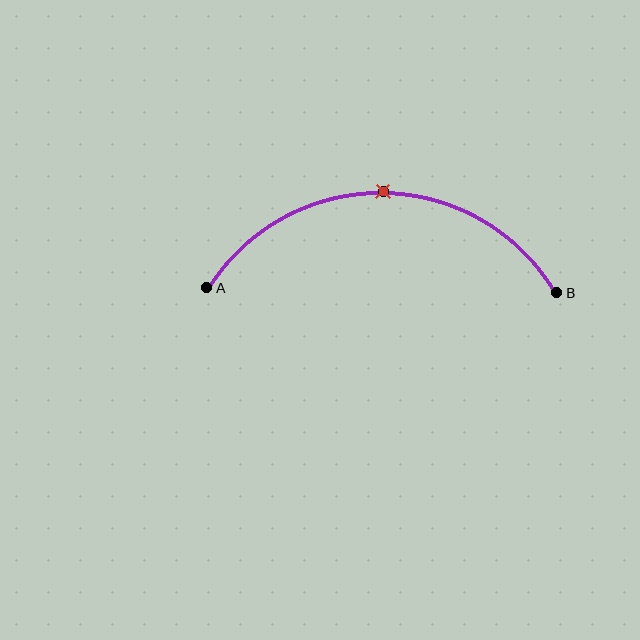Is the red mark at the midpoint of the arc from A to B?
Yes. The red mark lies on the arc at equal arc-length from both A and B — it is the arc midpoint.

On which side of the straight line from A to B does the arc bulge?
The arc bulges above the straight line connecting A and B.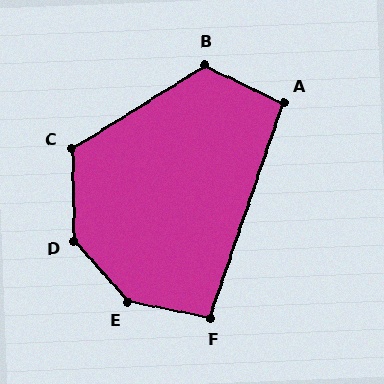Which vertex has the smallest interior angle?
A, at approximately 97 degrees.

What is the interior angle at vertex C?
Approximately 121 degrees (obtuse).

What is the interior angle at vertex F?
Approximately 98 degrees (obtuse).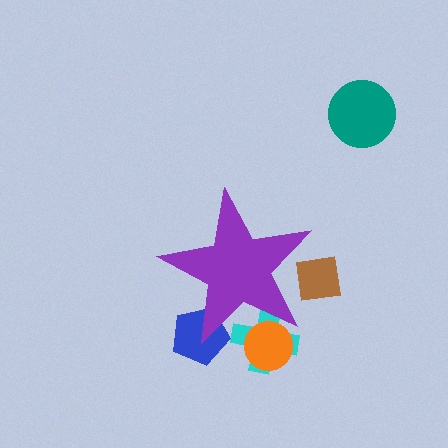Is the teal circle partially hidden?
No, the teal circle is fully visible.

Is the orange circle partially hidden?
Yes, the orange circle is partially hidden behind the purple star.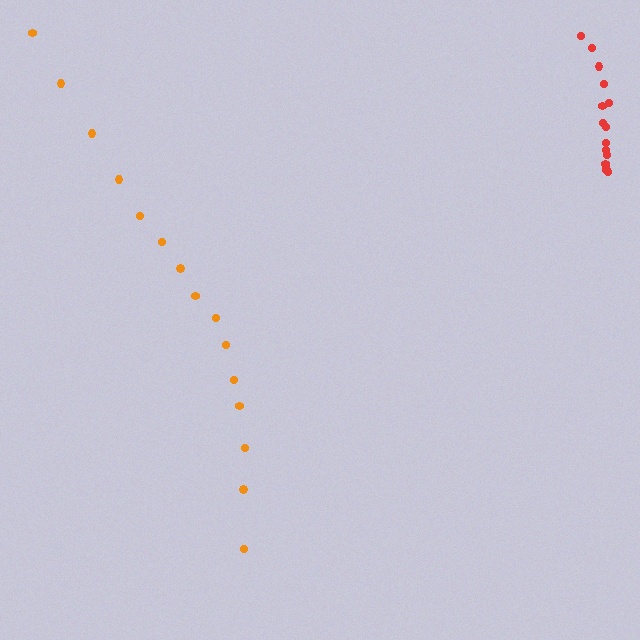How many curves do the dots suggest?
There are 2 distinct paths.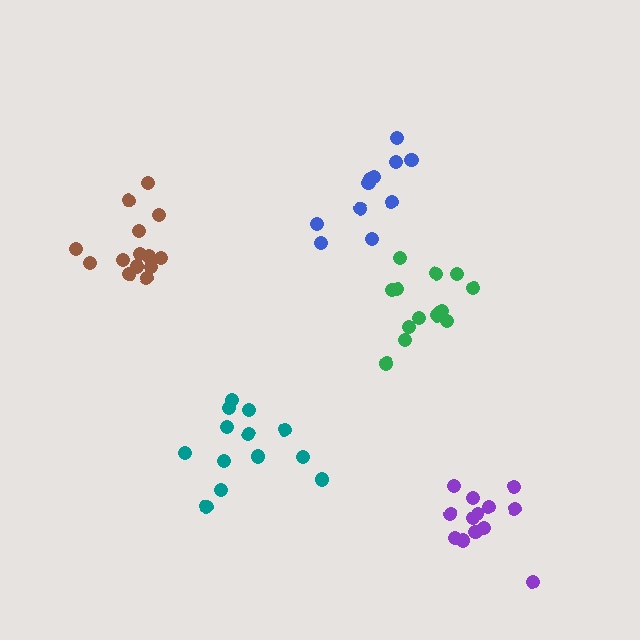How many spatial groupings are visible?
There are 5 spatial groupings.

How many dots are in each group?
Group 1: 11 dots, Group 2: 13 dots, Group 3: 14 dots, Group 4: 14 dots, Group 5: 13 dots (65 total).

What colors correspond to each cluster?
The clusters are colored: blue, teal, green, brown, purple.